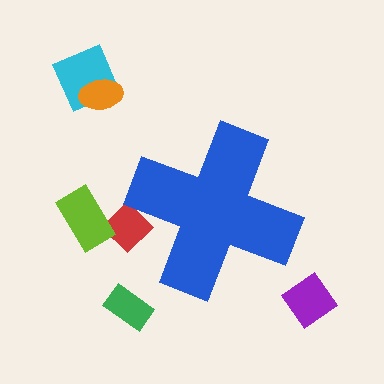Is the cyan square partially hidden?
No, the cyan square is fully visible.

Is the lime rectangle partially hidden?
No, the lime rectangle is fully visible.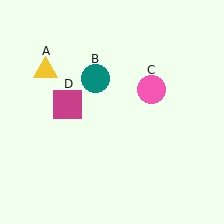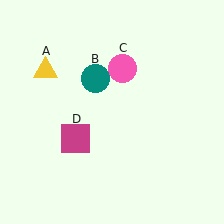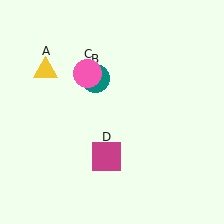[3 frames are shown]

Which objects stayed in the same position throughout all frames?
Yellow triangle (object A) and teal circle (object B) remained stationary.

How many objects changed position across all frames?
2 objects changed position: pink circle (object C), magenta square (object D).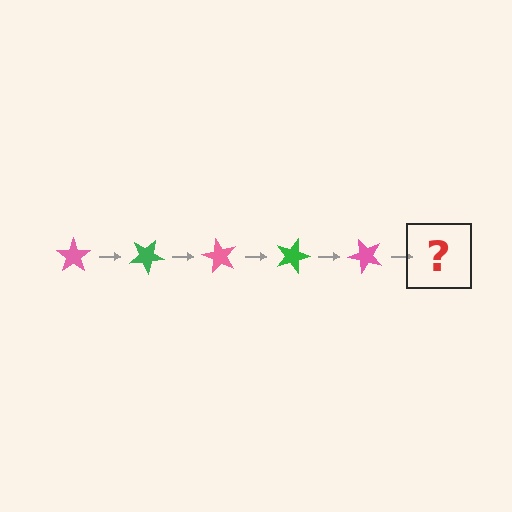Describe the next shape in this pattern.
It should be a green star, rotated 150 degrees from the start.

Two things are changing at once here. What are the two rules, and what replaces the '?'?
The two rules are that it rotates 30 degrees each step and the color cycles through pink and green. The '?' should be a green star, rotated 150 degrees from the start.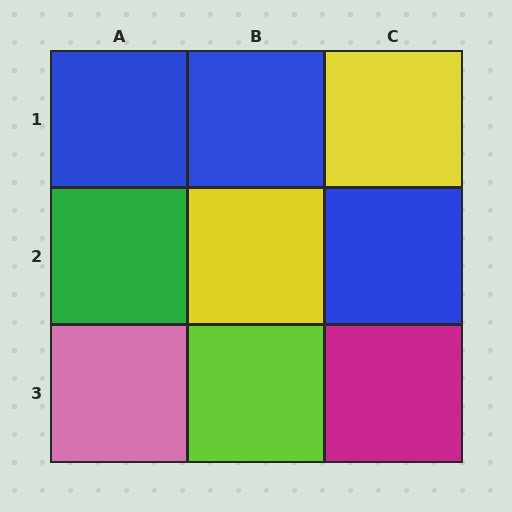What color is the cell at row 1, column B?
Blue.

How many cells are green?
1 cell is green.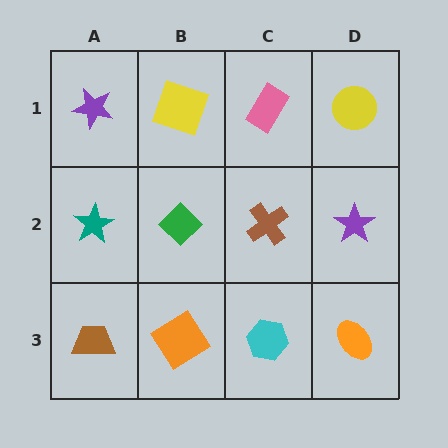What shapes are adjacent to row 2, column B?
A yellow square (row 1, column B), an orange diamond (row 3, column B), a teal star (row 2, column A), a brown cross (row 2, column C).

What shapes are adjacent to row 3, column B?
A green diamond (row 2, column B), a brown trapezoid (row 3, column A), a cyan hexagon (row 3, column C).